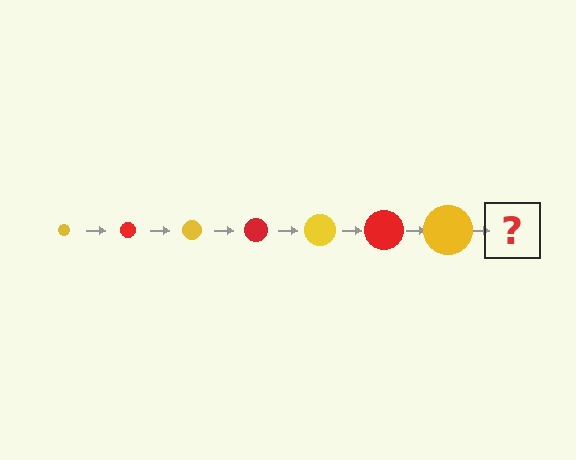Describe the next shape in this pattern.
It should be a red circle, larger than the previous one.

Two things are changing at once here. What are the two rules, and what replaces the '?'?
The two rules are that the circle grows larger each step and the color cycles through yellow and red. The '?' should be a red circle, larger than the previous one.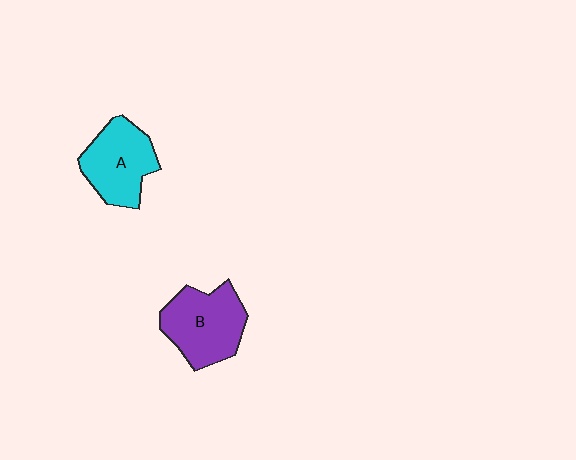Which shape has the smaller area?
Shape A (cyan).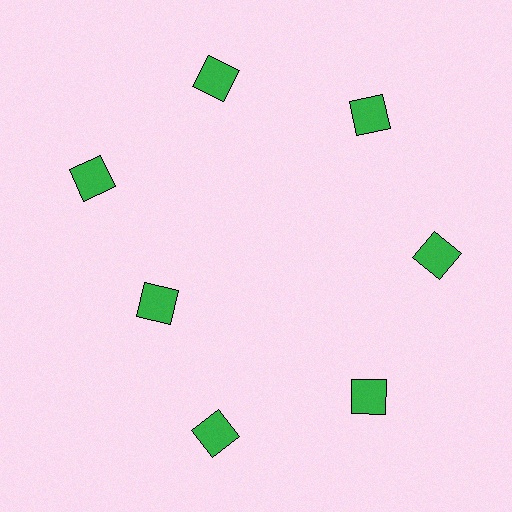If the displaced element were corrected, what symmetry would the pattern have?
It would have 7-fold rotational symmetry — the pattern would map onto itself every 51 degrees.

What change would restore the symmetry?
The symmetry would be restored by moving it outward, back onto the ring so that all 7 squares sit at equal angles and equal distance from the center.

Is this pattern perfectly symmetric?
No. The 7 green squares are arranged in a ring, but one element near the 8 o'clock position is pulled inward toward the center, breaking the 7-fold rotational symmetry.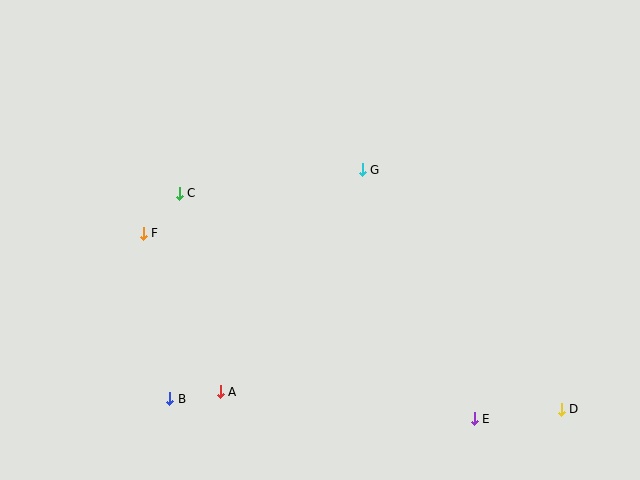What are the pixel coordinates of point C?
Point C is at (179, 193).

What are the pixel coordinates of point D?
Point D is at (561, 409).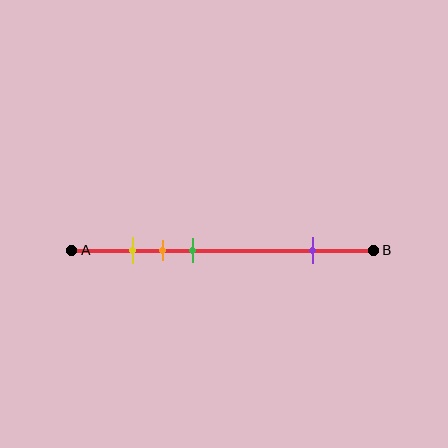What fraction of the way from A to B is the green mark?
The green mark is approximately 40% (0.4) of the way from A to B.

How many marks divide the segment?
There are 4 marks dividing the segment.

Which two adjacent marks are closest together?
The yellow and orange marks are the closest adjacent pair.